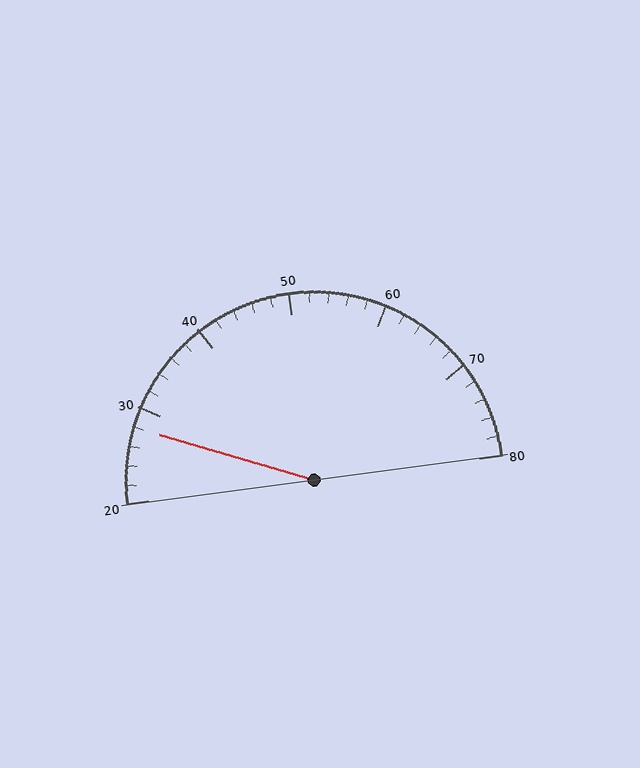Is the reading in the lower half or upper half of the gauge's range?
The reading is in the lower half of the range (20 to 80).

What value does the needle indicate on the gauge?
The needle indicates approximately 28.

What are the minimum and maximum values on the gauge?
The gauge ranges from 20 to 80.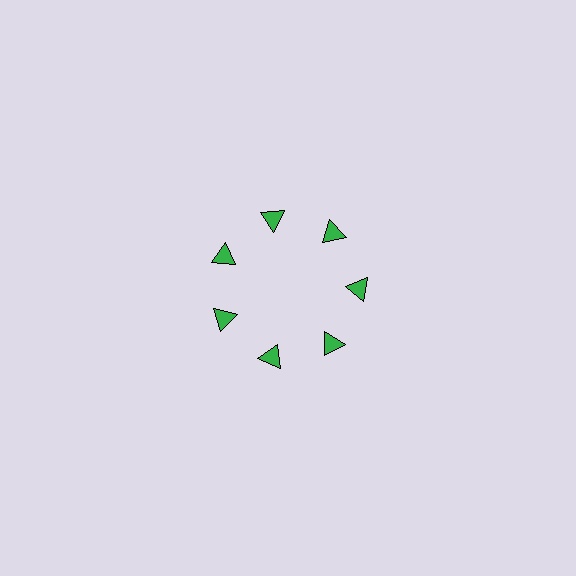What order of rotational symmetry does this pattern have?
This pattern has 7-fold rotational symmetry.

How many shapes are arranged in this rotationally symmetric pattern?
There are 7 shapes, arranged in 7 groups of 1.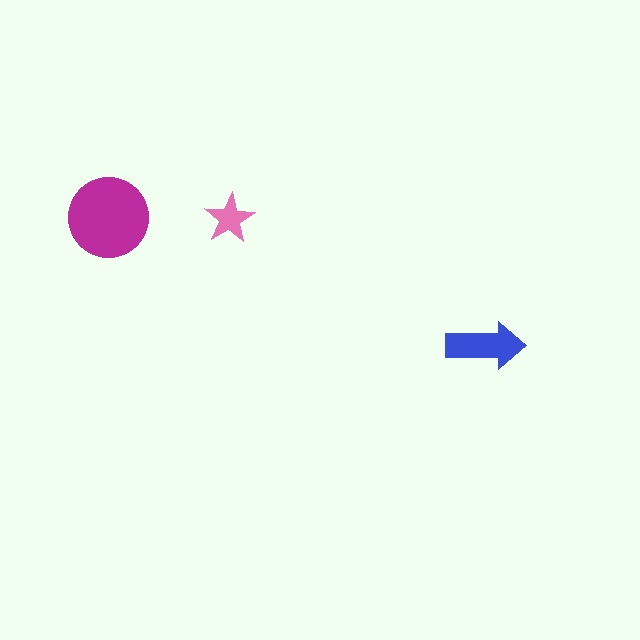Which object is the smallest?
The pink star.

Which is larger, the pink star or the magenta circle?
The magenta circle.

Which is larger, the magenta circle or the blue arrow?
The magenta circle.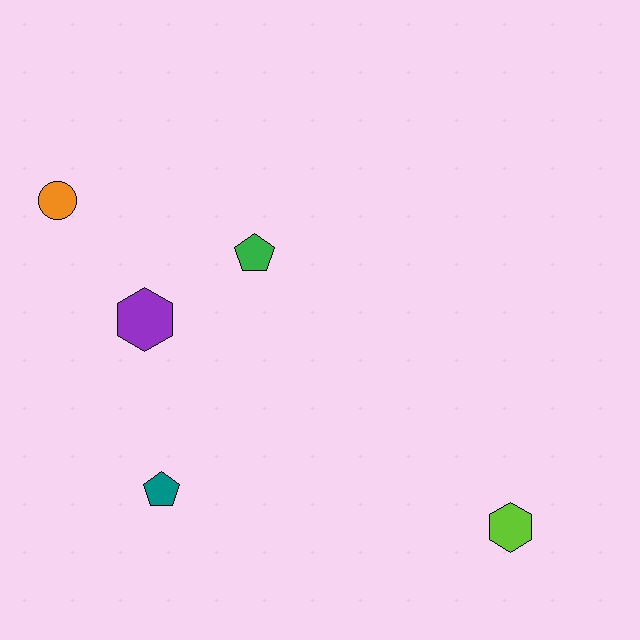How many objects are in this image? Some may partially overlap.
There are 5 objects.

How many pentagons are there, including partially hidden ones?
There are 2 pentagons.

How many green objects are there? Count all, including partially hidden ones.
There is 1 green object.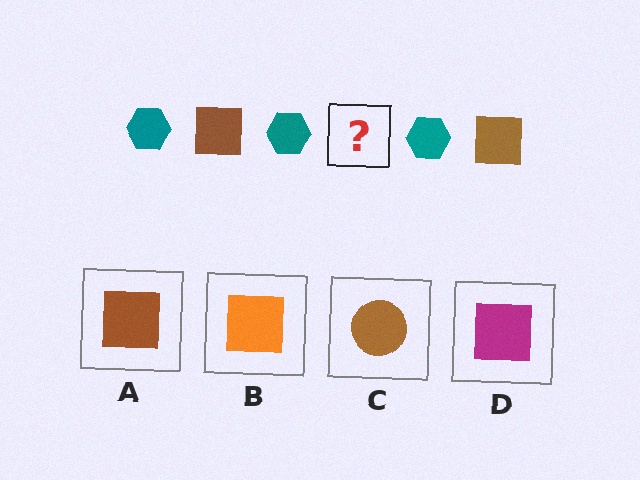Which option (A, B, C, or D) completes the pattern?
A.